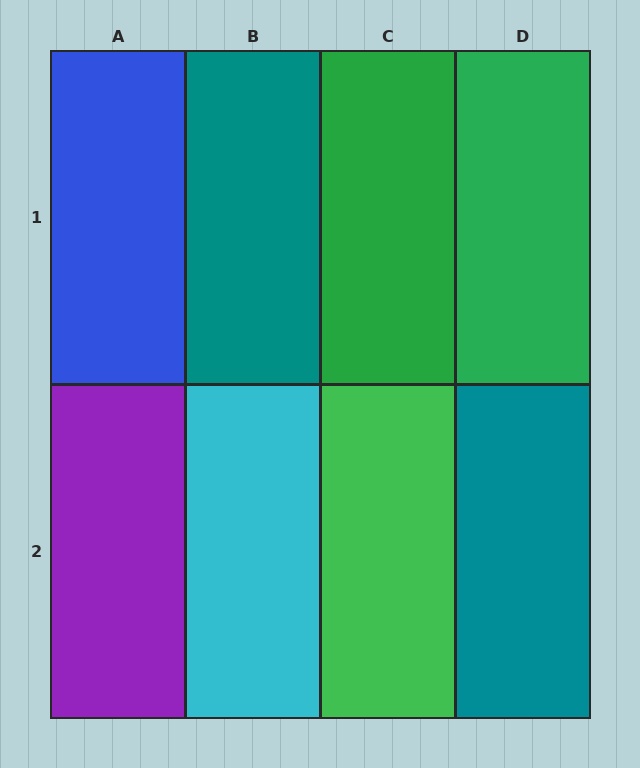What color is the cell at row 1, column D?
Green.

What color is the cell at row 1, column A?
Blue.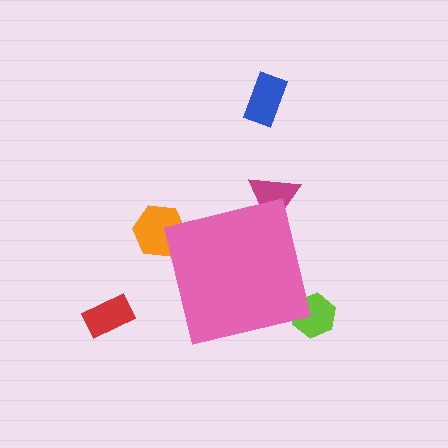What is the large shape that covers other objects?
A pink square.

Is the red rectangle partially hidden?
No, the red rectangle is fully visible.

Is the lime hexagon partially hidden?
Yes, the lime hexagon is partially hidden behind the pink square.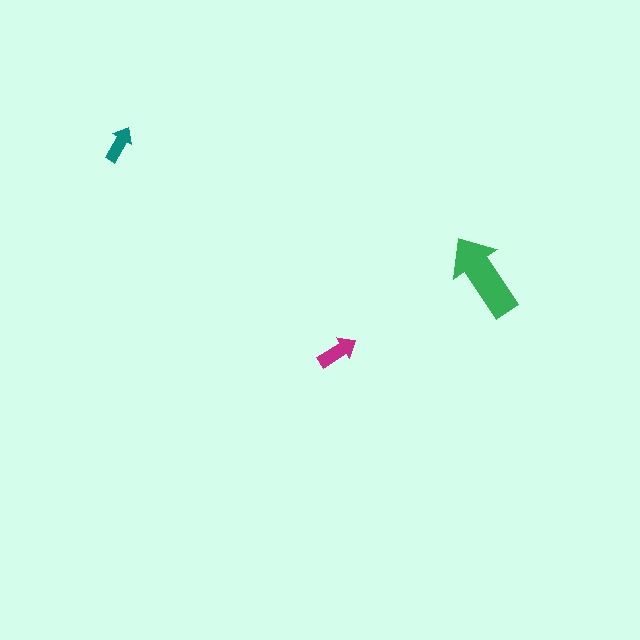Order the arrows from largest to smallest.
the green one, the magenta one, the teal one.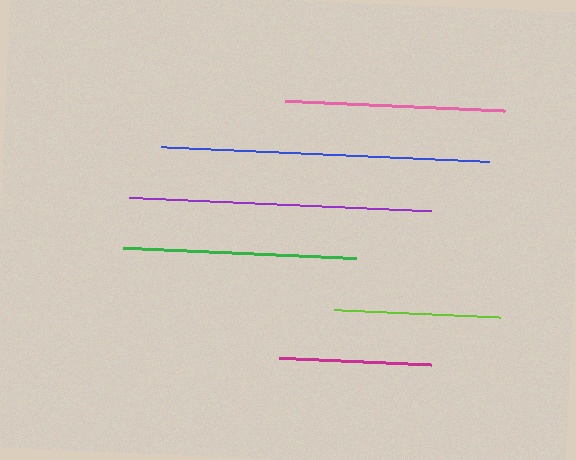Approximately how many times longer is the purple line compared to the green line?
The purple line is approximately 1.3 times the length of the green line.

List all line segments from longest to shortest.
From longest to shortest: blue, purple, green, pink, lime, magenta.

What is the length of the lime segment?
The lime segment is approximately 167 pixels long.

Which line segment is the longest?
The blue line is the longest at approximately 330 pixels.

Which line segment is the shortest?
The magenta line is the shortest at approximately 152 pixels.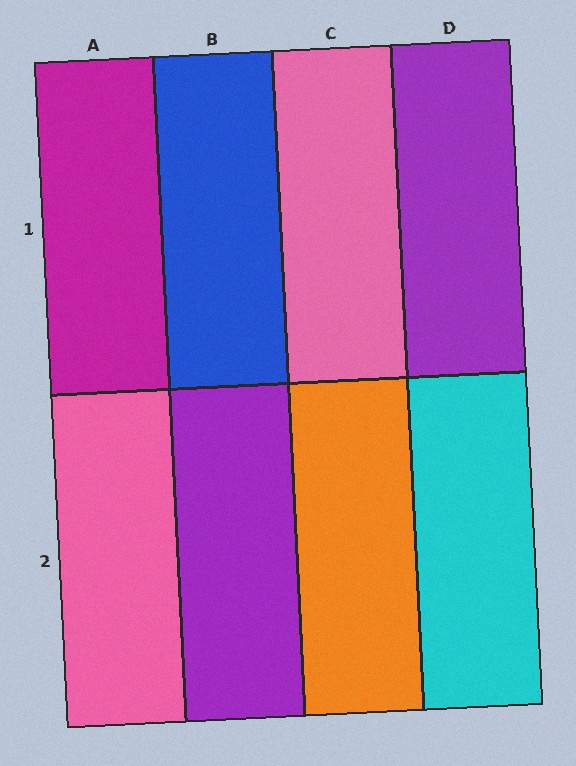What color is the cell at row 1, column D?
Purple.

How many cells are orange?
1 cell is orange.